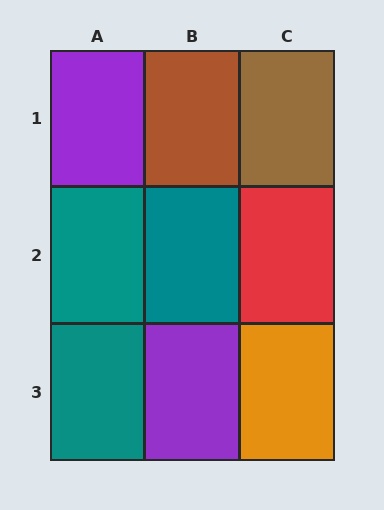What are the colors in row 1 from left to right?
Purple, brown, brown.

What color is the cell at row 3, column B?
Purple.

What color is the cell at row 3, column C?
Orange.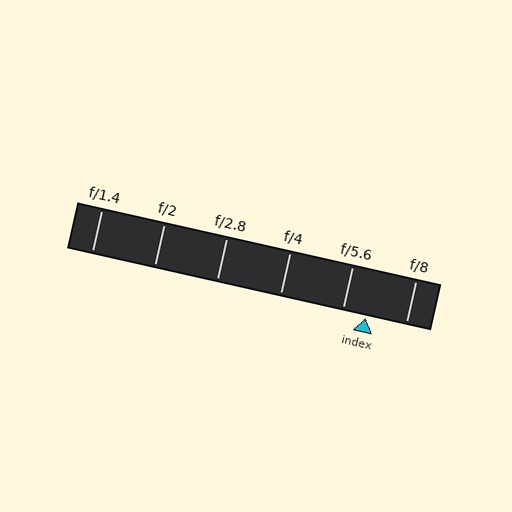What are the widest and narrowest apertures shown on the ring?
The widest aperture shown is f/1.4 and the narrowest is f/8.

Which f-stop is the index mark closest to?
The index mark is closest to f/5.6.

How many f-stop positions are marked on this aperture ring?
There are 6 f-stop positions marked.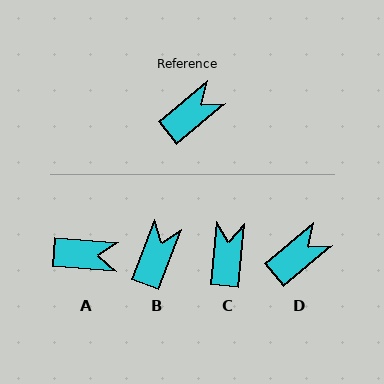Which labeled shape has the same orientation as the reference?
D.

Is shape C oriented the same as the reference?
No, it is off by about 45 degrees.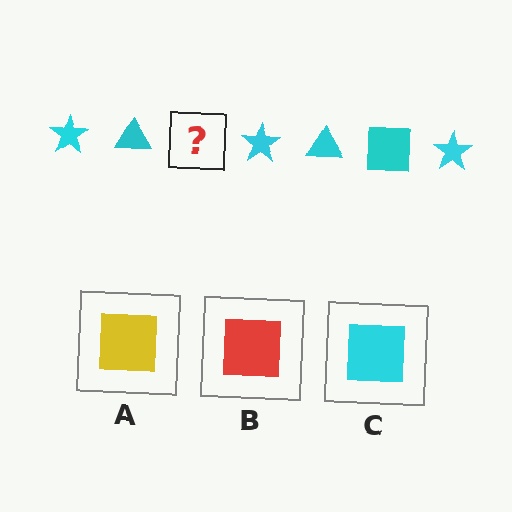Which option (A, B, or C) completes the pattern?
C.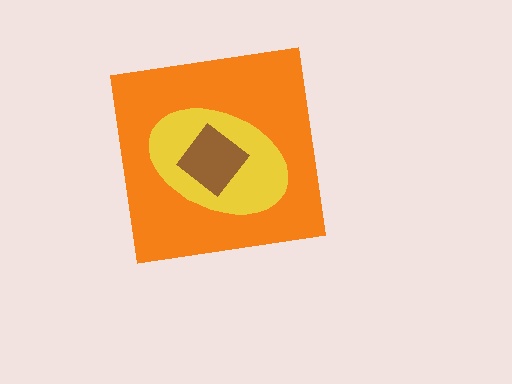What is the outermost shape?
The orange square.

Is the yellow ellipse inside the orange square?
Yes.